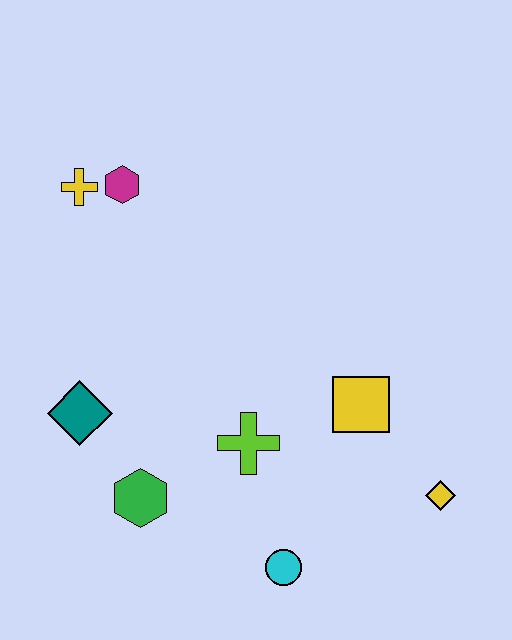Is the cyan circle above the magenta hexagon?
No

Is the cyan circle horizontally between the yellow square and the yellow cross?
Yes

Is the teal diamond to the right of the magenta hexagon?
No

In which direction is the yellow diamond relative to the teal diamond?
The yellow diamond is to the right of the teal diamond.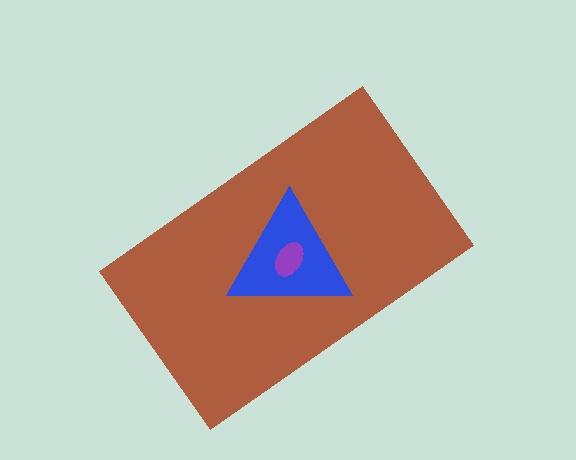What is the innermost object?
The purple ellipse.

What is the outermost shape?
The brown rectangle.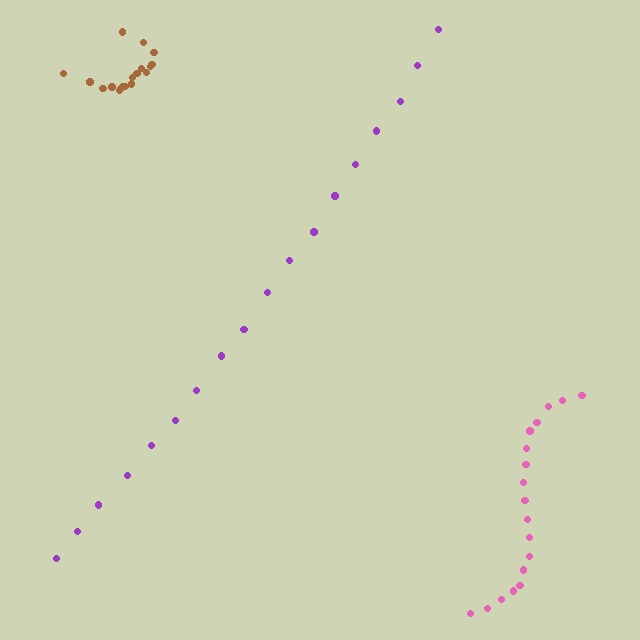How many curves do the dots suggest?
There are 3 distinct paths.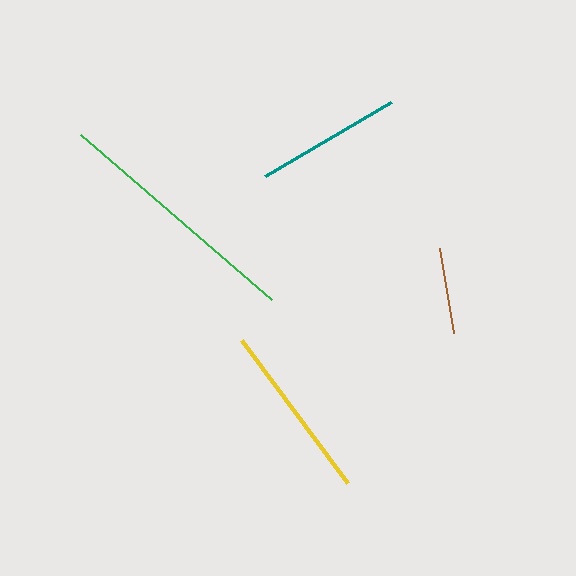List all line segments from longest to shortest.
From longest to shortest: green, yellow, teal, brown.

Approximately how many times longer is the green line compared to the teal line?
The green line is approximately 1.7 times the length of the teal line.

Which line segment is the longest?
The green line is the longest at approximately 252 pixels.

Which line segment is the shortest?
The brown line is the shortest at approximately 86 pixels.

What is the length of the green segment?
The green segment is approximately 252 pixels long.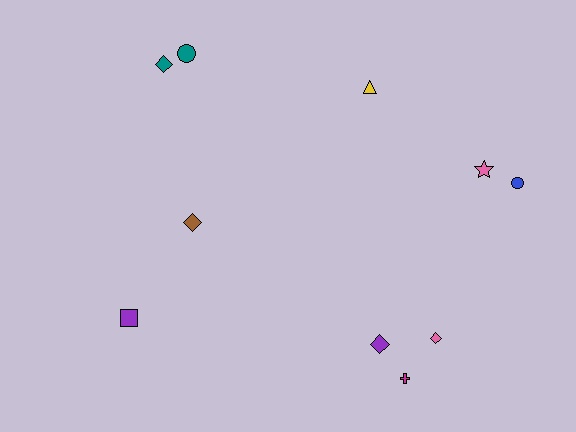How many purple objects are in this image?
There are 2 purple objects.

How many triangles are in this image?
There is 1 triangle.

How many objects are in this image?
There are 10 objects.